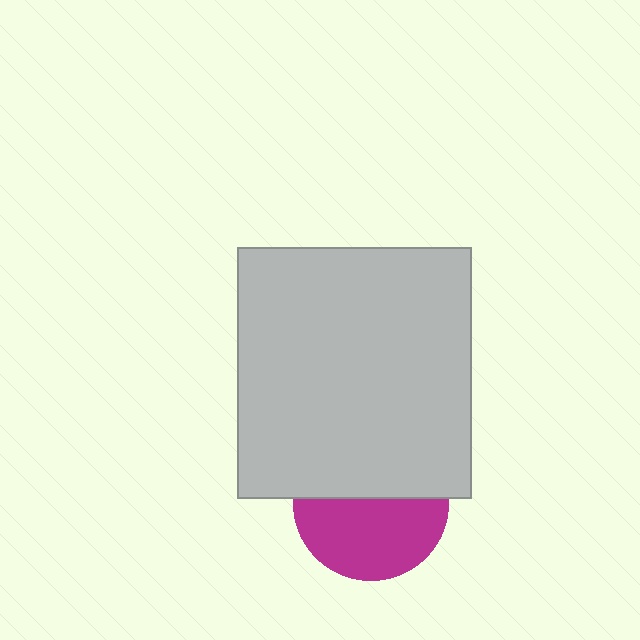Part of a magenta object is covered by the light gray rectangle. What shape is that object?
It is a circle.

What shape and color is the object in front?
The object in front is a light gray rectangle.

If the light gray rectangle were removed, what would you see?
You would see the complete magenta circle.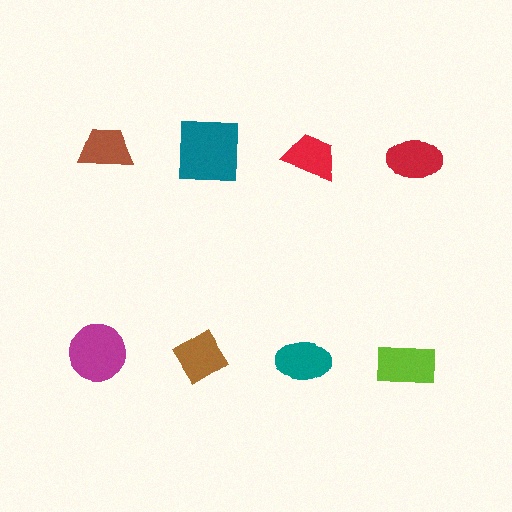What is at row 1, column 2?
A teal square.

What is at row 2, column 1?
A magenta circle.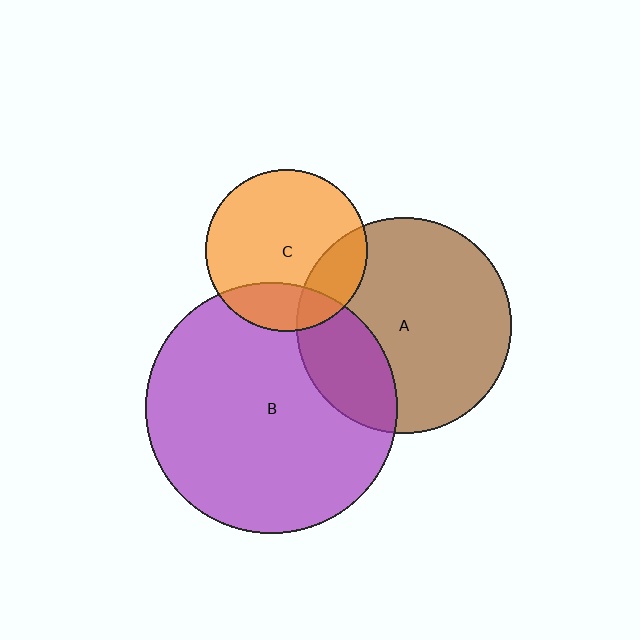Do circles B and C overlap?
Yes.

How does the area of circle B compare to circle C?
Approximately 2.4 times.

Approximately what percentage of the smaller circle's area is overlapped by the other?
Approximately 20%.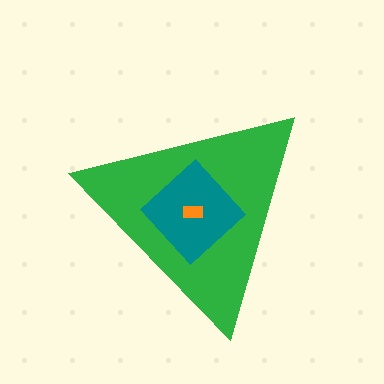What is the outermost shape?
The green triangle.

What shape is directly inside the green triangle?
The teal diamond.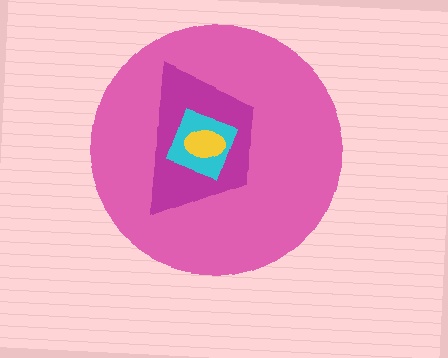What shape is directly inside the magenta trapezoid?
The cyan square.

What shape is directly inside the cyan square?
The yellow ellipse.